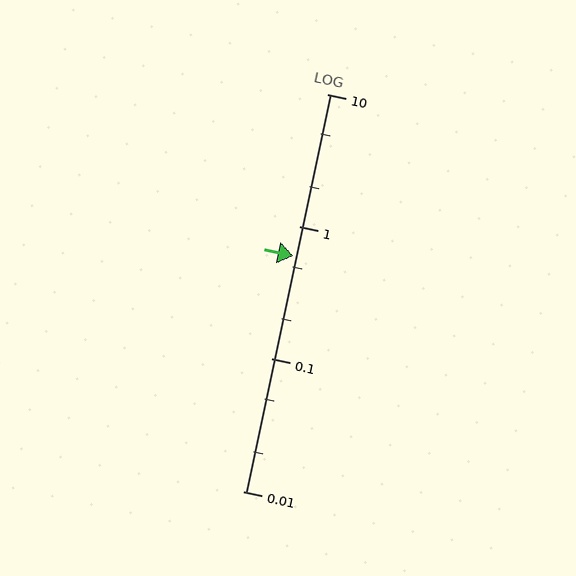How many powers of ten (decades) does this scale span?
The scale spans 3 decades, from 0.01 to 10.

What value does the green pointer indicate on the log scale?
The pointer indicates approximately 0.6.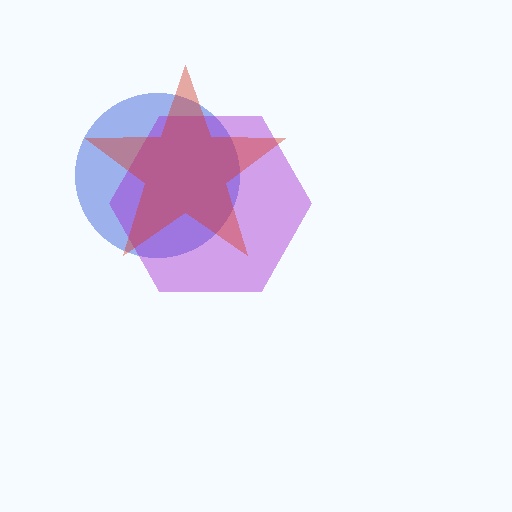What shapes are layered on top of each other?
The layered shapes are: a blue circle, a purple hexagon, a red star.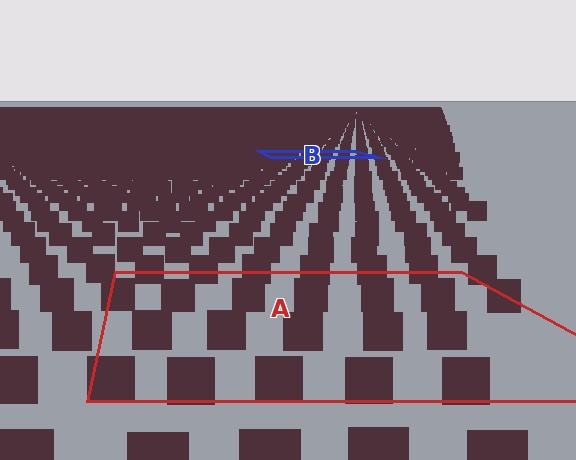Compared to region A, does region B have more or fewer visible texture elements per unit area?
Region B has more texture elements per unit area — they are packed more densely because it is farther away.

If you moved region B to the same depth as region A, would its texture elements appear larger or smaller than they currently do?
They would appear larger. At a closer depth, the same texture elements are projected at a bigger on-screen size.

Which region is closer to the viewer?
Region A is closer. The texture elements there are larger and more spread out.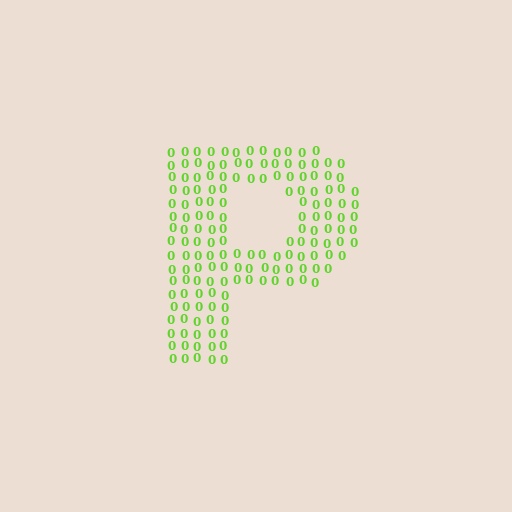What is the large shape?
The large shape is the letter P.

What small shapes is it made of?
It is made of small digit 0's.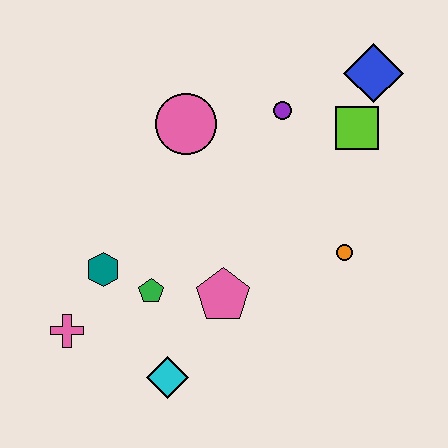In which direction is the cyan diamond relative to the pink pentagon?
The cyan diamond is below the pink pentagon.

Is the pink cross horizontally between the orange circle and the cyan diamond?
No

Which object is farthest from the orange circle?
The pink cross is farthest from the orange circle.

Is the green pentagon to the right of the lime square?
No